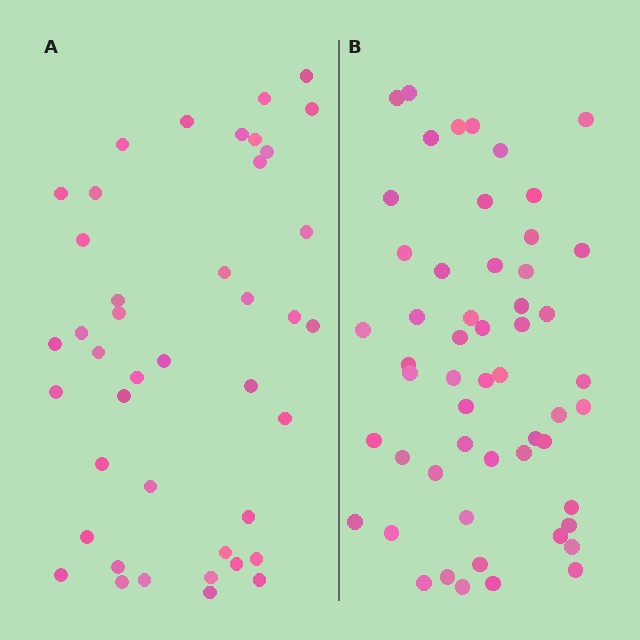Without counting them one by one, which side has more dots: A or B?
Region B (the right region) has more dots.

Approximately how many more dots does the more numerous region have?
Region B has roughly 12 or so more dots than region A.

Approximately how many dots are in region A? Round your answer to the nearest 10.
About 40 dots. (The exact count is 42, which rounds to 40.)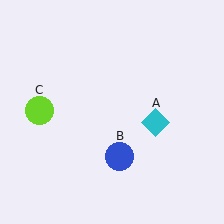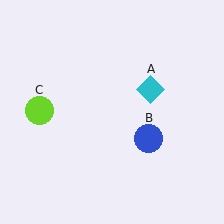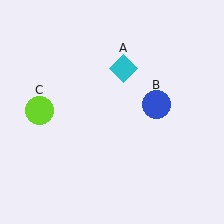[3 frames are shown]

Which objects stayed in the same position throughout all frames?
Lime circle (object C) remained stationary.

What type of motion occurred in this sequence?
The cyan diamond (object A), blue circle (object B) rotated counterclockwise around the center of the scene.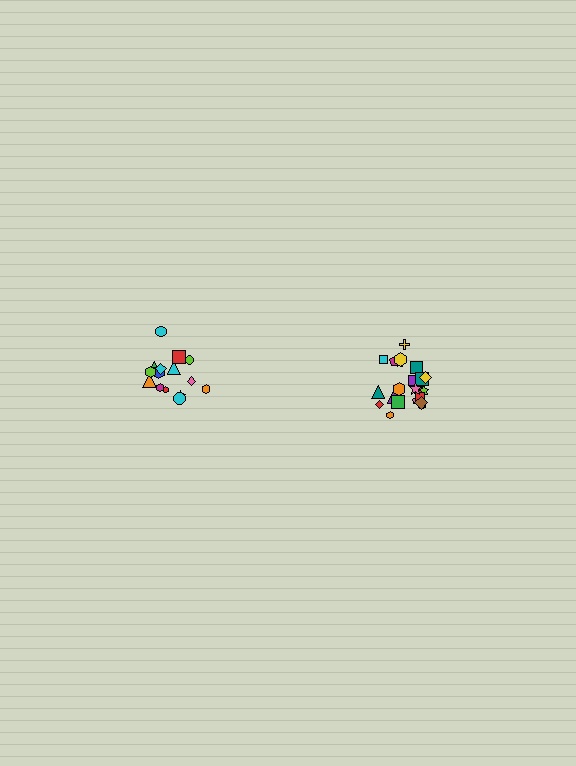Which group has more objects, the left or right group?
The right group.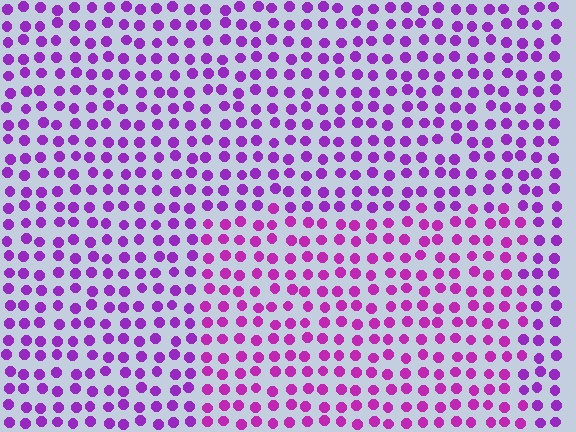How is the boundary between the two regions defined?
The boundary is defined purely by a slight shift in hue (about 21 degrees). Spacing, size, and orientation are identical on both sides.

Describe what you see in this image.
The image is filled with small purple elements in a uniform arrangement. A rectangle-shaped region is visible where the elements are tinted to a slightly different hue, forming a subtle color boundary.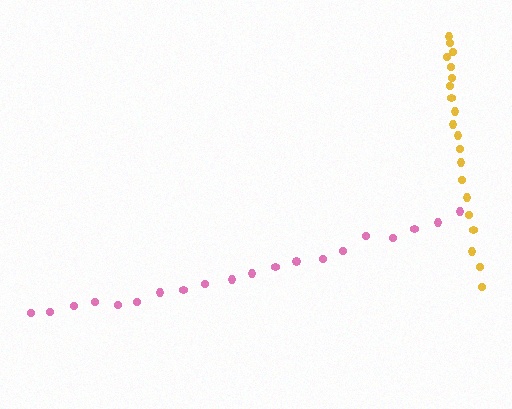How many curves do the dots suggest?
There are 2 distinct paths.